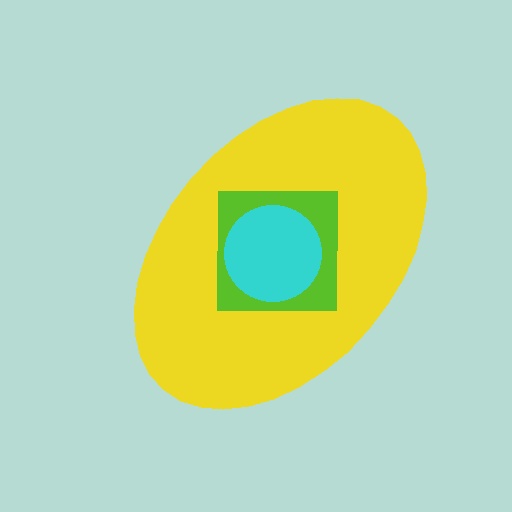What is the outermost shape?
The yellow ellipse.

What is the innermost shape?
The cyan circle.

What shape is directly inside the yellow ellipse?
The lime square.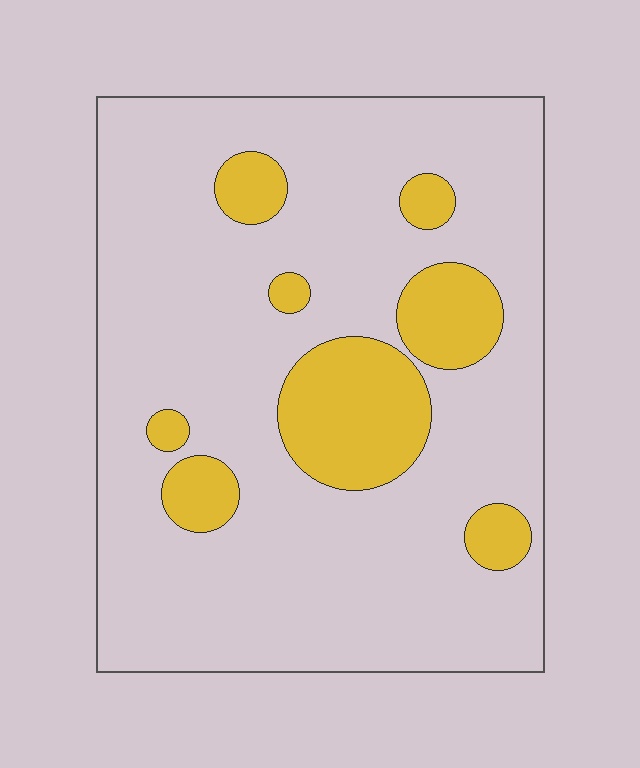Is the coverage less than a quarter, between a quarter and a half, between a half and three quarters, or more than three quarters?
Less than a quarter.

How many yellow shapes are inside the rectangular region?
8.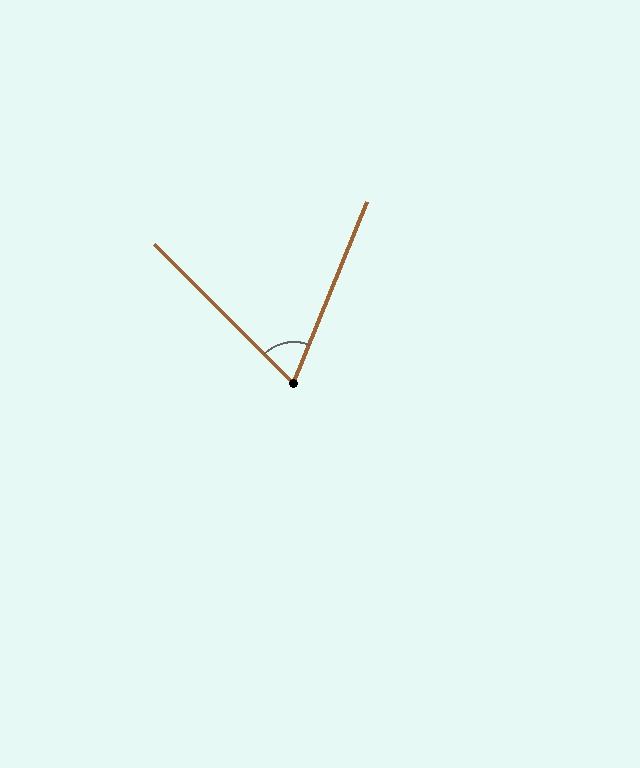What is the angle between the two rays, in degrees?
Approximately 67 degrees.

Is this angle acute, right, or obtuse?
It is acute.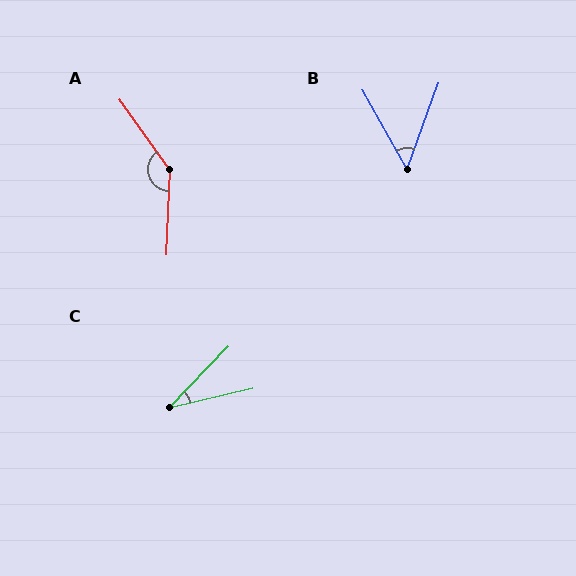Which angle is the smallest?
C, at approximately 33 degrees.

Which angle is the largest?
A, at approximately 142 degrees.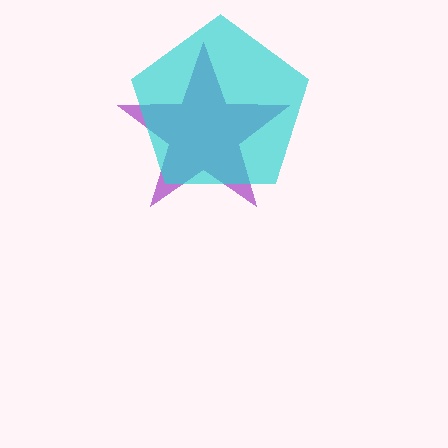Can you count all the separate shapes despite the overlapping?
Yes, there are 2 separate shapes.